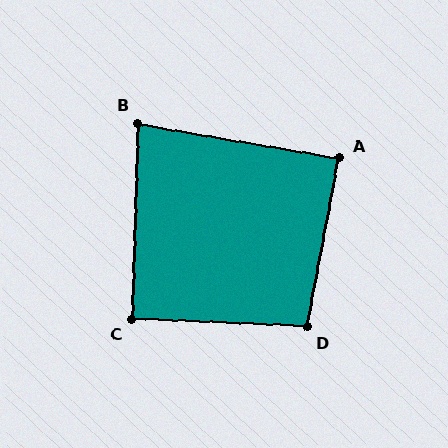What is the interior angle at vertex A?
Approximately 89 degrees (approximately right).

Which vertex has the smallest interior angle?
B, at approximately 82 degrees.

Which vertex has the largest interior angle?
D, at approximately 98 degrees.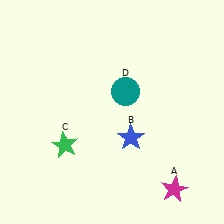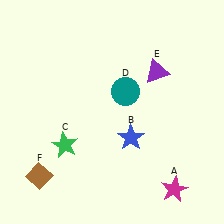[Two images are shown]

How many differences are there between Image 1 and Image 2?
There are 2 differences between the two images.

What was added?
A purple triangle (E), a brown diamond (F) were added in Image 2.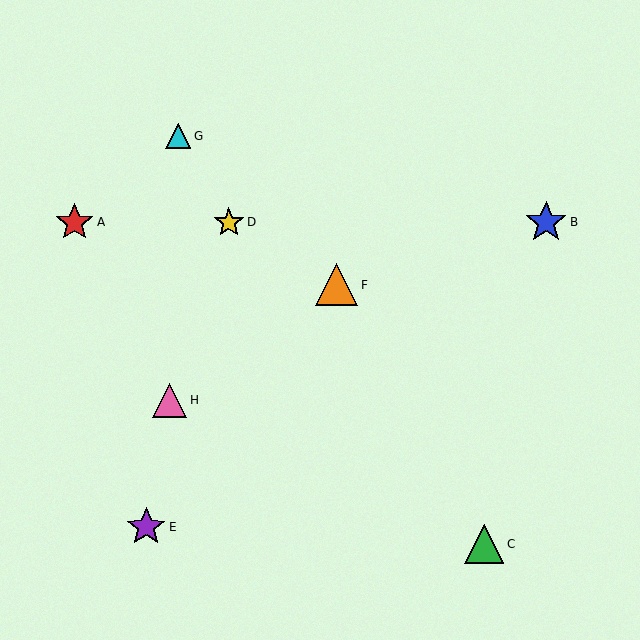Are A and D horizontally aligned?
Yes, both are at y≈222.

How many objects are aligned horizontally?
3 objects (A, B, D) are aligned horizontally.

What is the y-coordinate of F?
Object F is at y≈285.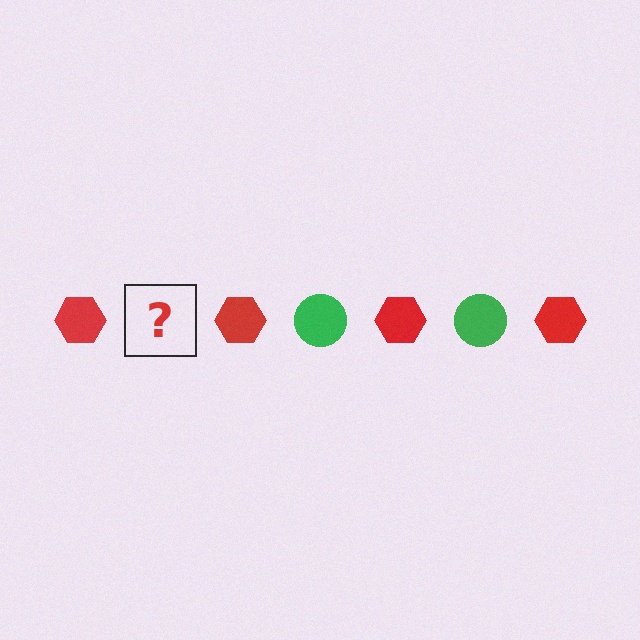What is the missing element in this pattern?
The missing element is a green circle.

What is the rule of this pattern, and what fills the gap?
The rule is that the pattern alternates between red hexagon and green circle. The gap should be filled with a green circle.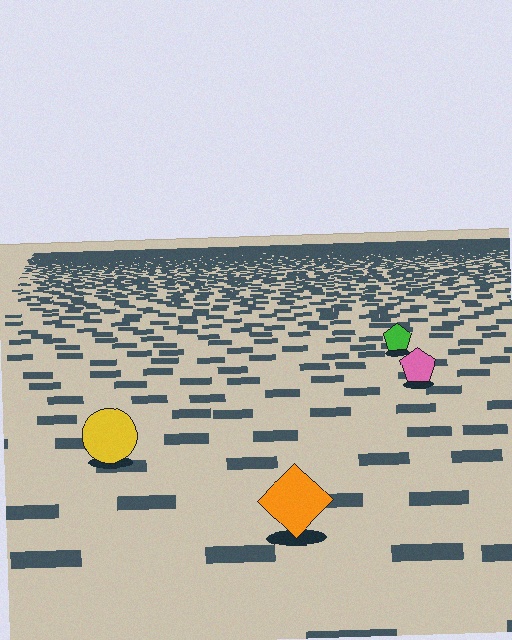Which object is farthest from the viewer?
The green pentagon is farthest from the viewer. It appears smaller and the ground texture around it is denser.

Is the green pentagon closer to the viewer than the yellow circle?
No. The yellow circle is closer — you can tell from the texture gradient: the ground texture is coarser near it.